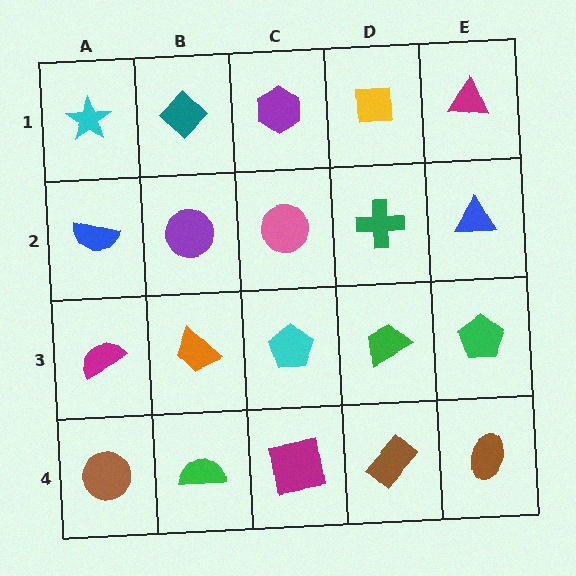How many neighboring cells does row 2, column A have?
3.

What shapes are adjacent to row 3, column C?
A pink circle (row 2, column C), a magenta square (row 4, column C), an orange trapezoid (row 3, column B), a green trapezoid (row 3, column D).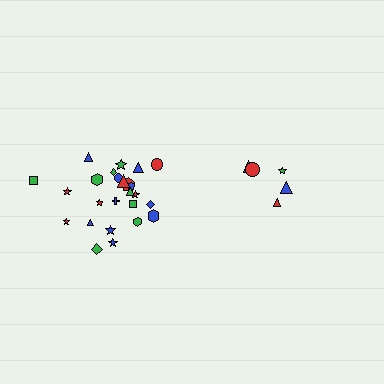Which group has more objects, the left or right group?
The left group.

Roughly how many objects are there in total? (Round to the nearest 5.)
Roughly 30 objects in total.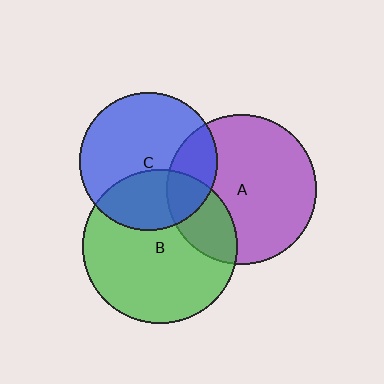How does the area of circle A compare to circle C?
Approximately 1.2 times.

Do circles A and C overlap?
Yes.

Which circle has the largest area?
Circle B (green).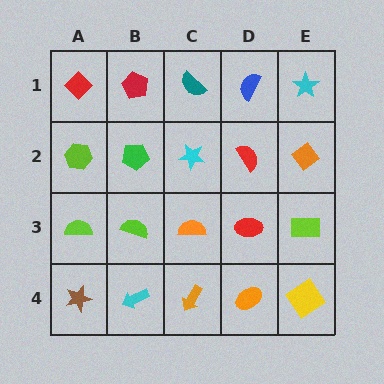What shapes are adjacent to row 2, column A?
A red diamond (row 1, column A), a lime semicircle (row 3, column A), a green pentagon (row 2, column B).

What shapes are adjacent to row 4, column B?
A lime semicircle (row 3, column B), a brown star (row 4, column A), an orange arrow (row 4, column C).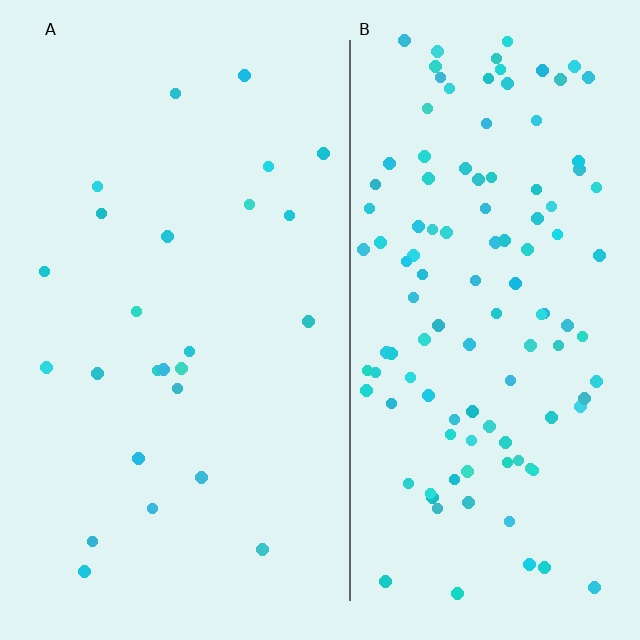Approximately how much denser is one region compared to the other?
Approximately 4.7× — region B over region A.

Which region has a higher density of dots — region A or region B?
B (the right).